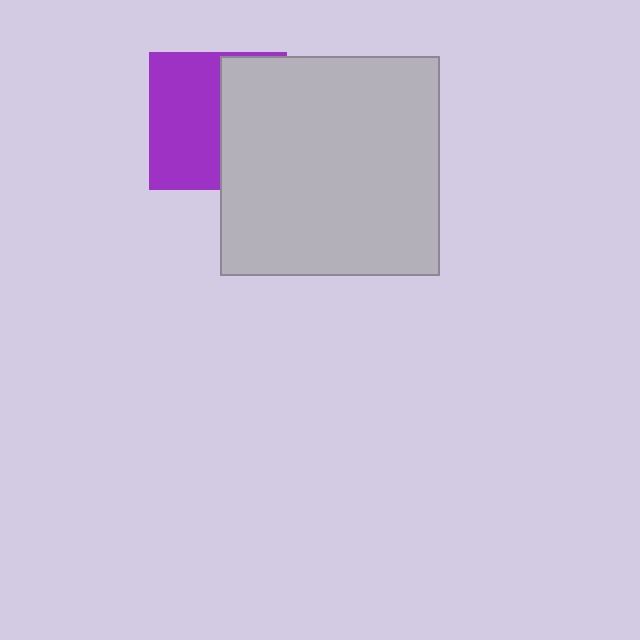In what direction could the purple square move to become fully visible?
The purple square could move left. That would shift it out from behind the light gray square entirely.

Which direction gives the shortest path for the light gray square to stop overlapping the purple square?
Moving right gives the shortest separation.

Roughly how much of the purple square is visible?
About half of it is visible (roughly 52%).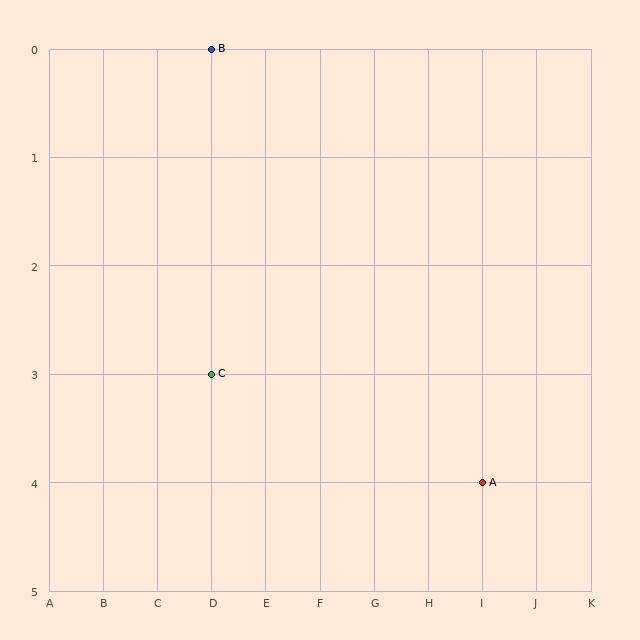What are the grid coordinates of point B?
Point B is at grid coordinates (D, 0).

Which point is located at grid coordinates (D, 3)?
Point C is at (D, 3).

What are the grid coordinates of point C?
Point C is at grid coordinates (D, 3).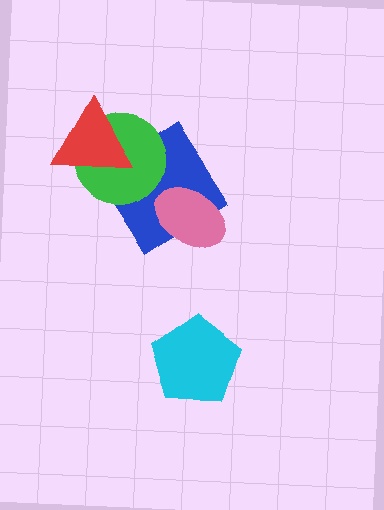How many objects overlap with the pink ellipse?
1 object overlaps with the pink ellipse.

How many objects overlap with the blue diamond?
3 objects overlap with the blue diamond.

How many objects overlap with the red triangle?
2 objects overlap with the red triangle.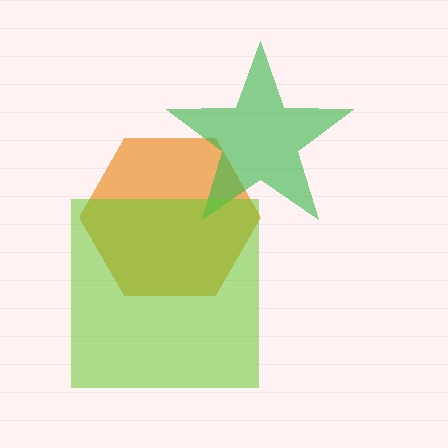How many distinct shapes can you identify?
There are 3 distinct shapes: an orange hexagon, a green star, a lime square.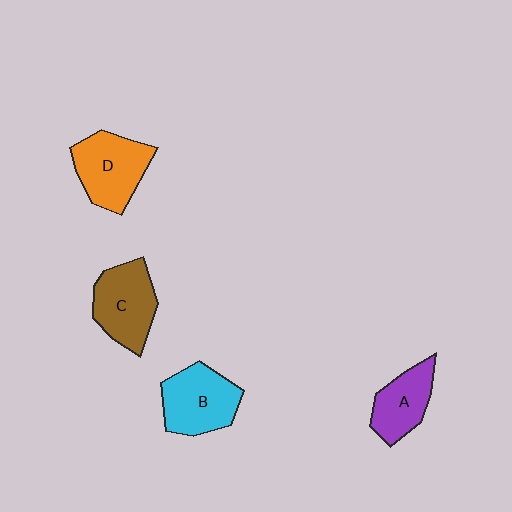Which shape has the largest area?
Shape D (orange).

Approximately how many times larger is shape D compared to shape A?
Approximately 1.3 times.